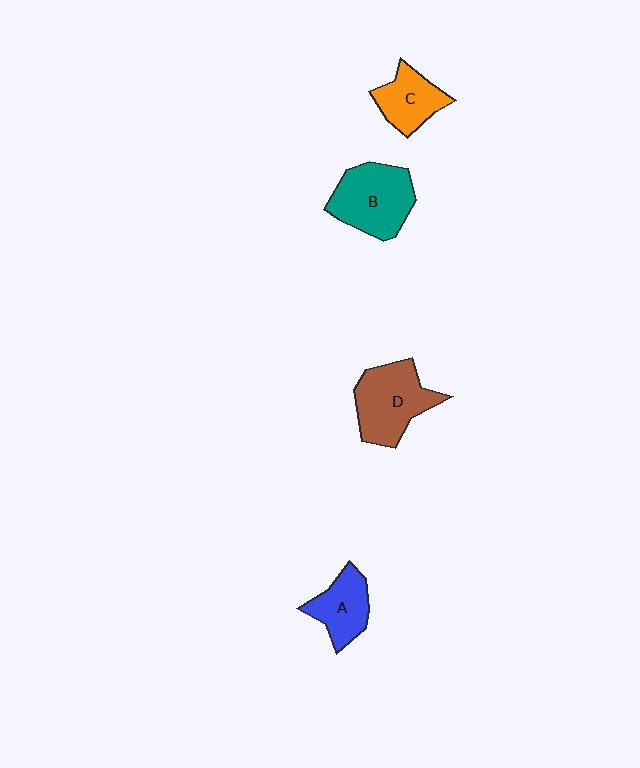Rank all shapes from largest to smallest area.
From largest to smallest: B (teal), D (brown), A (blue), C (orange).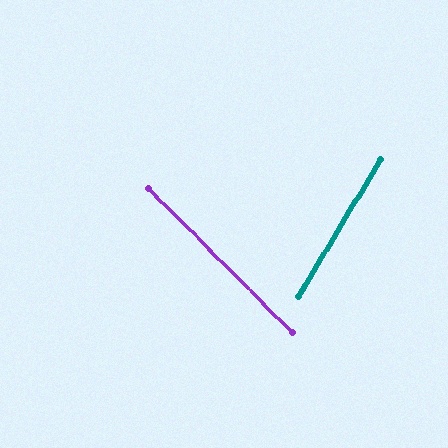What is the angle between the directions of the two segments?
Approximately 76 degrees.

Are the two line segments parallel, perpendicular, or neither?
Neither parallel nor perpendicular — they differ by about 76°.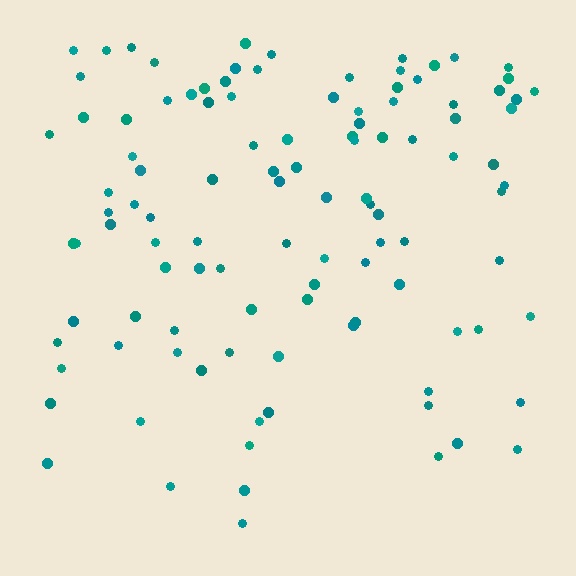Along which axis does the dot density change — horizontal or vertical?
Vertical.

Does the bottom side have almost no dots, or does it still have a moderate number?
Still a moderate number, just noticeably fewer than the top.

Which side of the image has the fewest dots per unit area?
The bottom.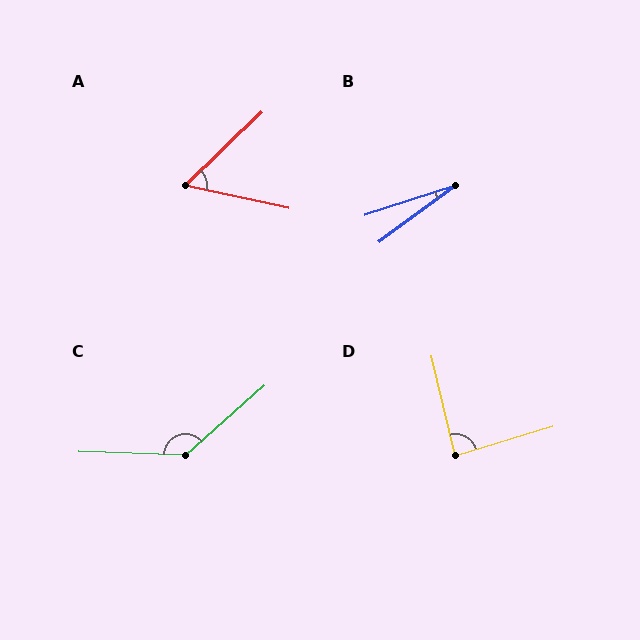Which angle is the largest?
C, at approximately 136 degrees.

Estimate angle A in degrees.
Approximately 56 degrees.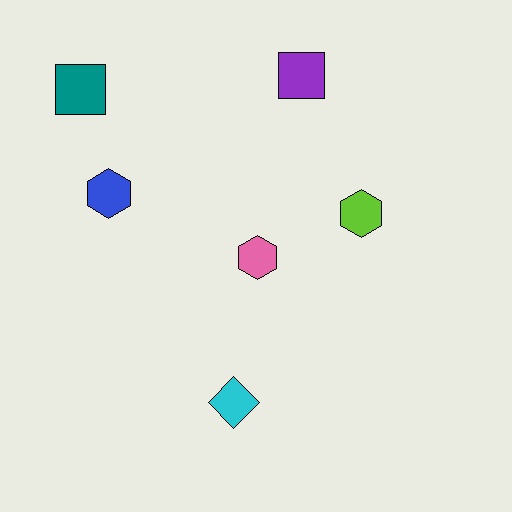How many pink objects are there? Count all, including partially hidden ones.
There is 1 pink object.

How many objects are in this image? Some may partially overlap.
There are 6 objects.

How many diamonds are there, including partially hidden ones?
There is 1 diamond.